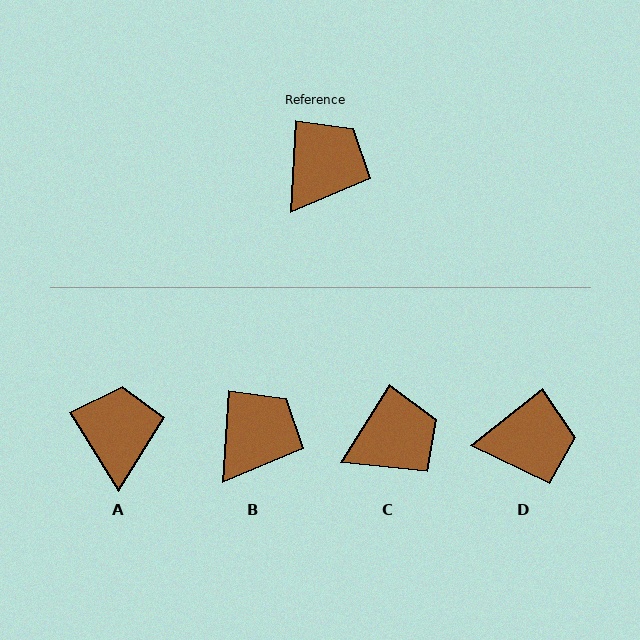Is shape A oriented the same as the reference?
No, it is off by about 35 degrees.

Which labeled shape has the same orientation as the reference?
B.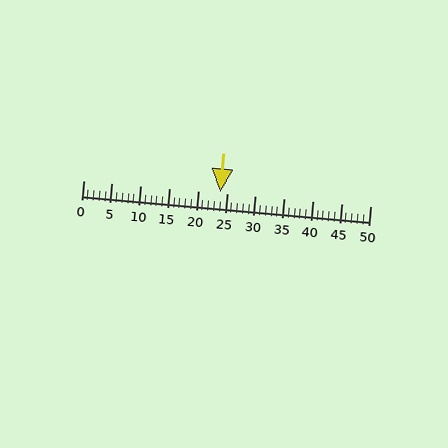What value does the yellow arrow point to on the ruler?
The yellow arrow points to approximately 24.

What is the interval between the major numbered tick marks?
The major tick marks are spaced 5 units apart.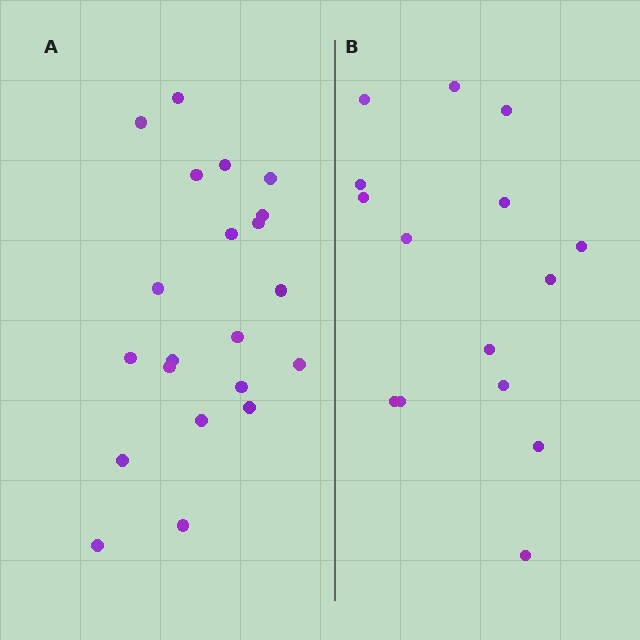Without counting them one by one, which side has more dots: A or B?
Region A (the left region) has more dots.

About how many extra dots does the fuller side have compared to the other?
Region A has about 6 more dots than region B.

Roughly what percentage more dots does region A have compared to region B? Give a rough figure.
About 40% more.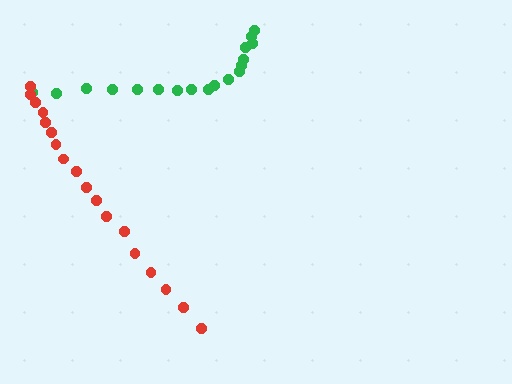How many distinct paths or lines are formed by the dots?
There are 2 distinct paths.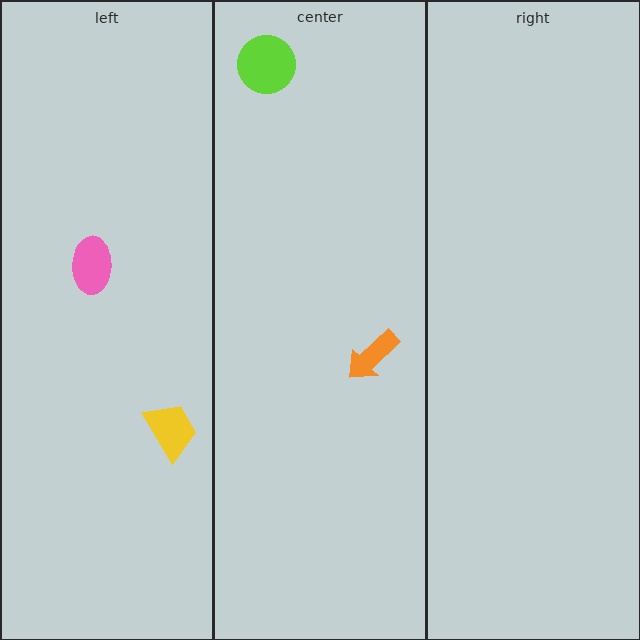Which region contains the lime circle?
The center region.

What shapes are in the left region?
The yellow trapezoid, the pink ellipse.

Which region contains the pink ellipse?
The left region.